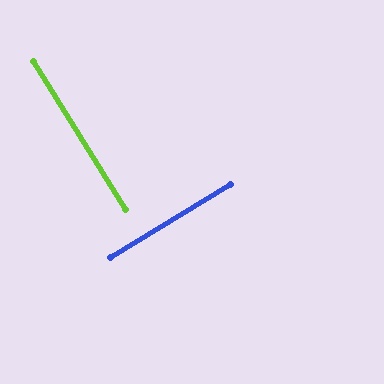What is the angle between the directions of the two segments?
Approximately 89 degrees.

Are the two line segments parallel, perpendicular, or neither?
Perpendicular — they meet at approximately 89°.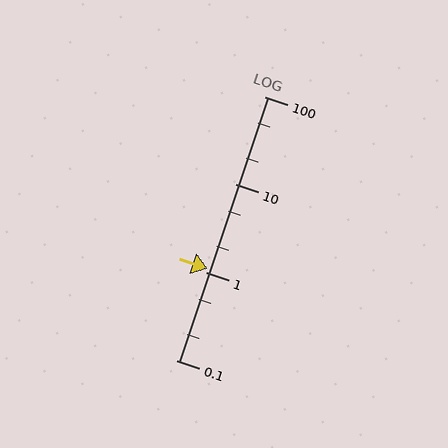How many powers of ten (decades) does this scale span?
The scale spans 3 decades, from 0.1 to 100.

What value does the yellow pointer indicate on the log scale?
The pointer indicates approximately 1.1.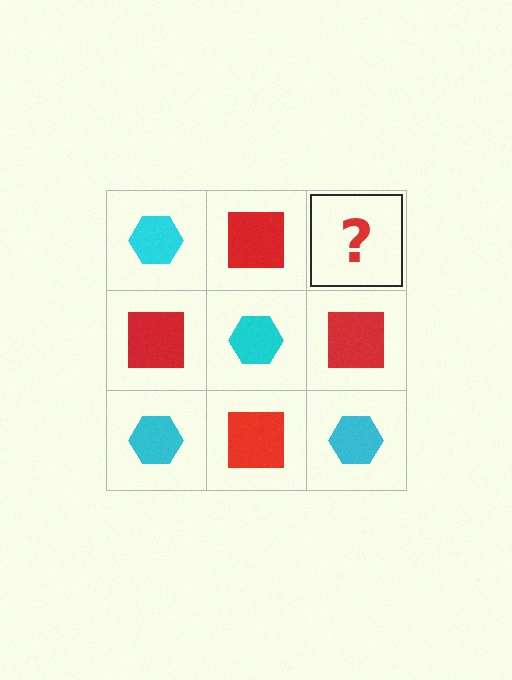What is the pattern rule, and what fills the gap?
The rule is that it alternates cyan hexagon and red square in a checkerboard pattern. The gap should be filled with a cyan hexagon.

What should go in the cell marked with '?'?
The missing cell should contain a cyan hexagon.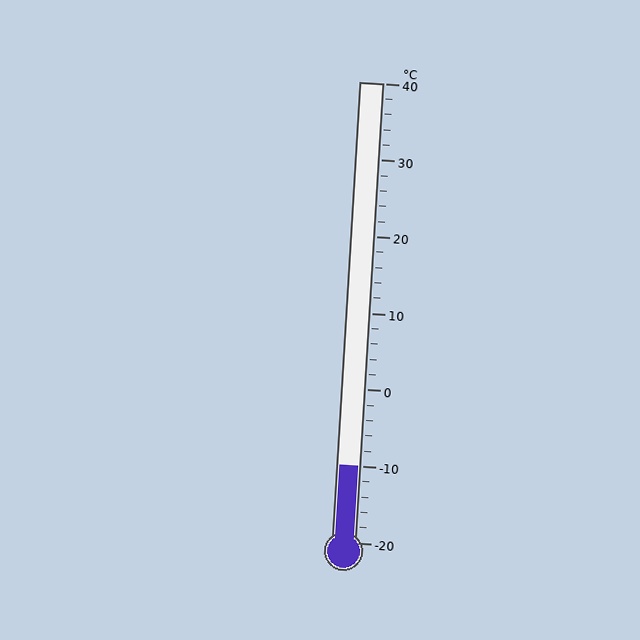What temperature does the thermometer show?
The thermometer shows approximately -10°C.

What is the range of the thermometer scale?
The thermometer scale ranges from -20°C to 40°C.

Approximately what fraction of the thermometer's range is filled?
The thermometer is filled to approximately 15% of its range.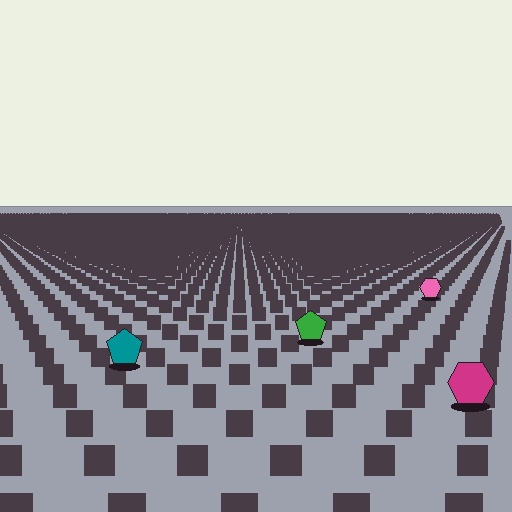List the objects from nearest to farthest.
From nearest to farthest: the magenta hexagon, the teal pentagon, the green pentagon, the pink hexagon.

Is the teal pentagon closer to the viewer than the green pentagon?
Yes. The teal pentagon is closer — you can tell from the texture gradient: the ground texture is coarser near it.